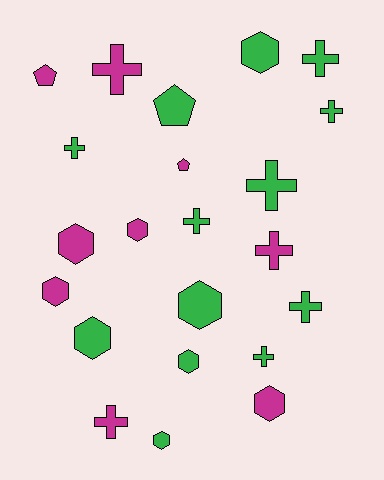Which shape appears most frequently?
Cross, with 10 objects.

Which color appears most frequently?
Green, with 13 objects.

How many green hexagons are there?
There are 5 green hexagons.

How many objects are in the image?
There are 22 objects.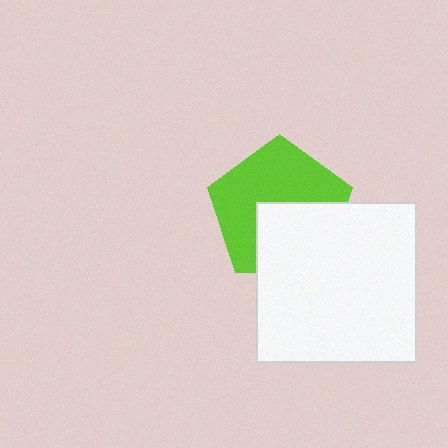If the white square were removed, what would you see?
You would see the complete lime pentagon.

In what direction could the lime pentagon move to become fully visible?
The lime pentagon could move up. That would shift it out from behind the white square entirely.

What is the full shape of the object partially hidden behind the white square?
The partially hidden object is a lime pentagon.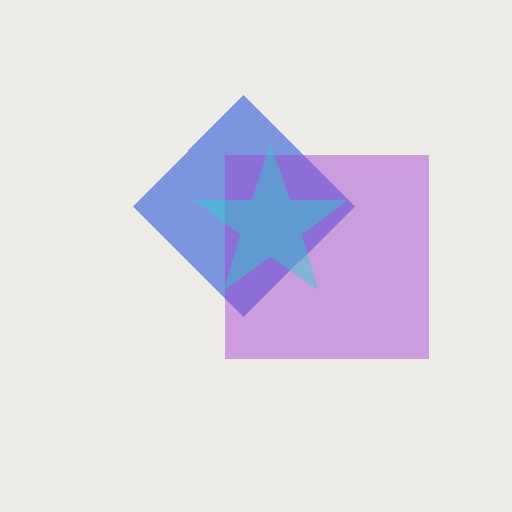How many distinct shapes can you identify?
There are 3 distinct shapes: a blue diamond, a purple square, a cyan star.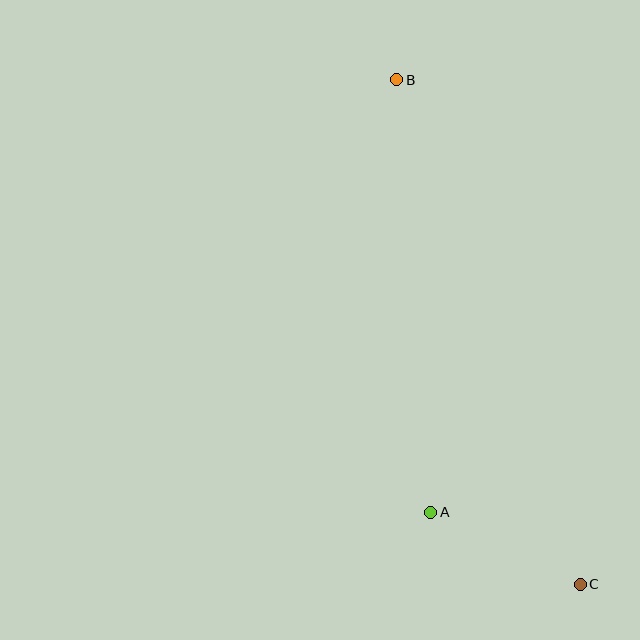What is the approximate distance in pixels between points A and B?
The distance between A and B is approximately 434 pixels.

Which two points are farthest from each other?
Points B and C are farthest from each other.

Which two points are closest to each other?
Points A and C are closest to each other.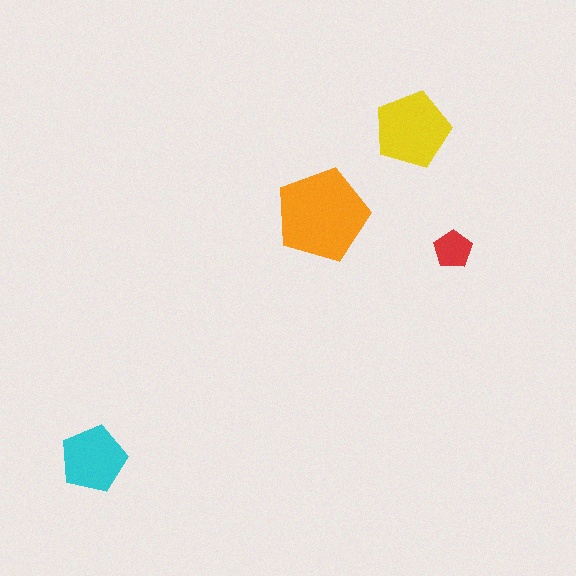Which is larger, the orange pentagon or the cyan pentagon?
The orange one.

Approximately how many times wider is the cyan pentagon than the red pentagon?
About 1.5 times wider.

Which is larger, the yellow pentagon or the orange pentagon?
The orange one.